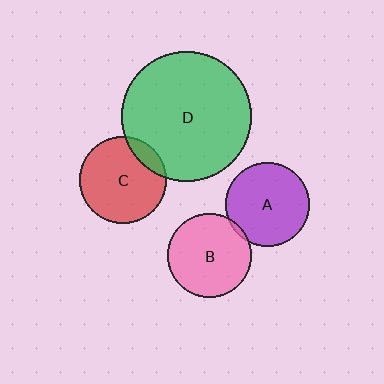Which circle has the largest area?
Circle D (green).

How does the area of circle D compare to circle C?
Approximately 2.2 times.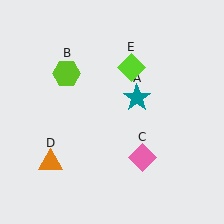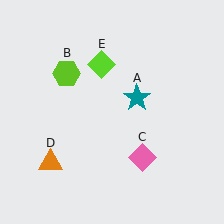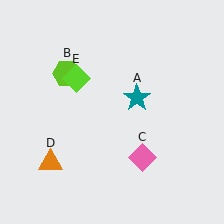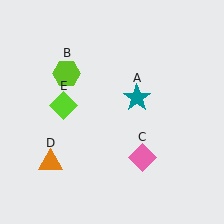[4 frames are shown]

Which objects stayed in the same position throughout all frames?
Teal star (object A) and lime hexagon (object B) and pink diamond (object C) and orange triangle (object D) remained stationary.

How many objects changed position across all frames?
1 object changed position: lime diamond (object E).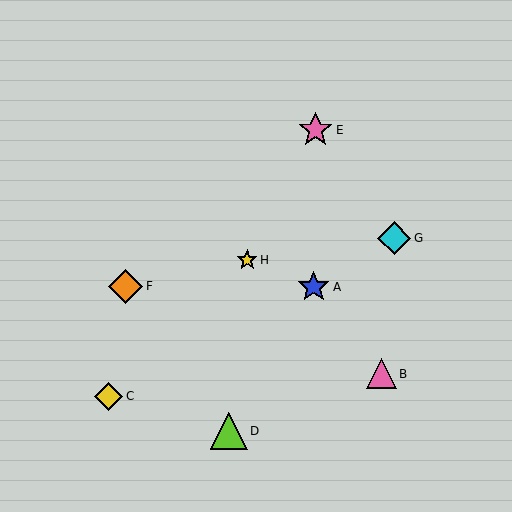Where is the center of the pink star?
The center of the pink star is at (315, 130).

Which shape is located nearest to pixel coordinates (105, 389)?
The yellow diamond (labeled C) at (109, 396) is nearest to that location.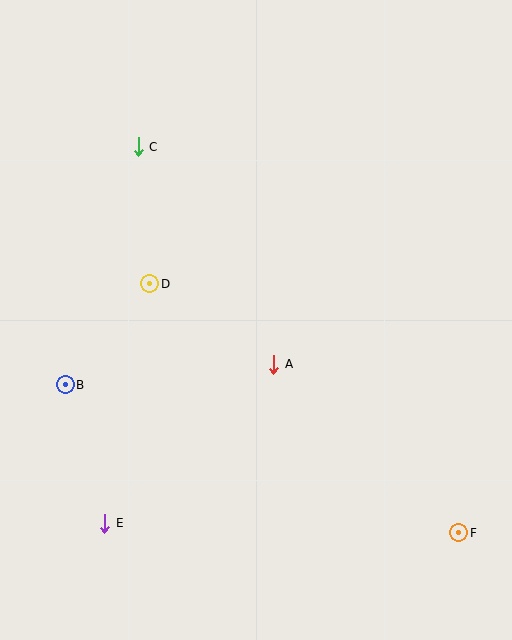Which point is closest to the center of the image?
Point A at (274, 364) is closest to the center.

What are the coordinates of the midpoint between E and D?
The midpoint between E and D is at (127, 404).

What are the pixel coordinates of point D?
Point D is at (150, 284).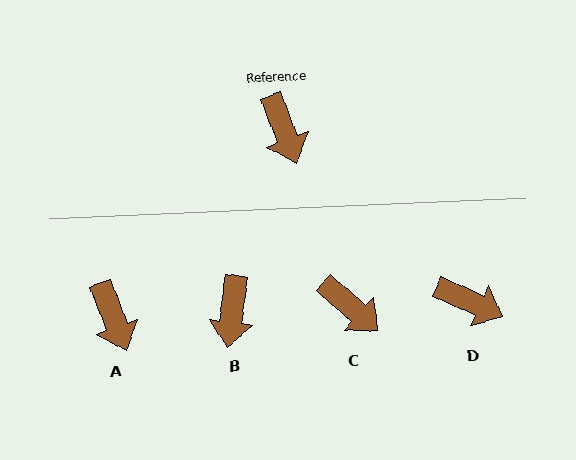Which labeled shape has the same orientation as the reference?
A.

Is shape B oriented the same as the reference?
No, it is off by about 28 degrees.